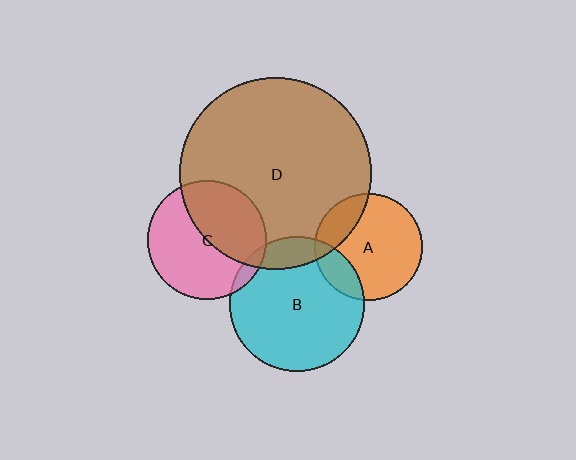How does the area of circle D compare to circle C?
Approximately 2.6 times.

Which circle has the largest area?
Circle D (brown).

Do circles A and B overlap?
Yes.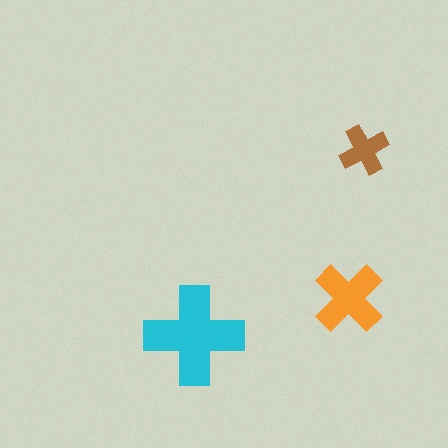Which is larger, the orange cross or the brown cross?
The orange one.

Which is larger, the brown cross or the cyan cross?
The cyan one.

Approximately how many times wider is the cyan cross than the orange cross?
About 1.5 times wider.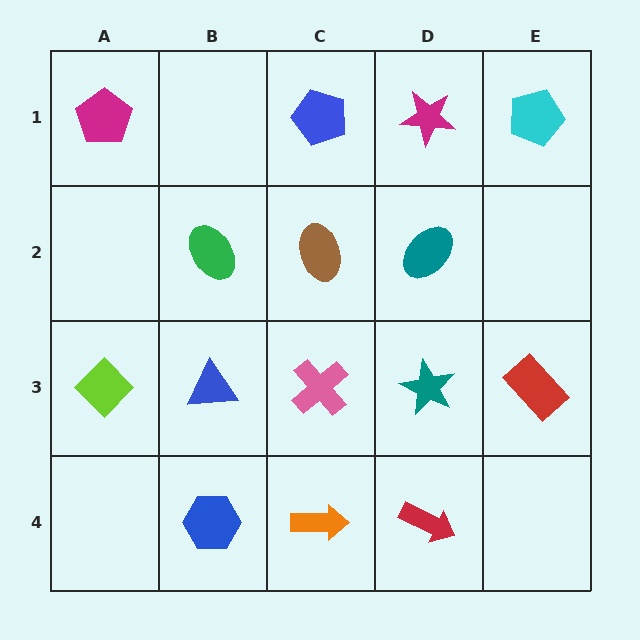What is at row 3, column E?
A red rectangle.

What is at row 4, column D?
A red arrow.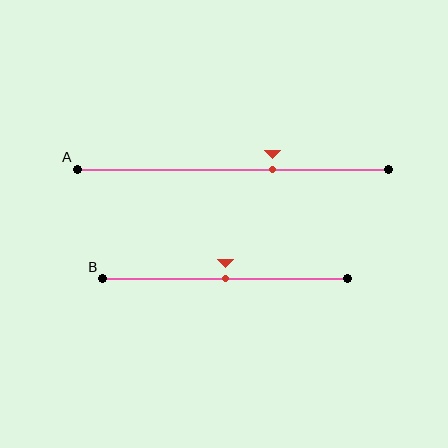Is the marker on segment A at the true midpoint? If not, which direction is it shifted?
No, the marker on segment A is shifted to the right by about 13% of the segment length.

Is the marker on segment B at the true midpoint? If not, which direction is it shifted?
Yes, the marker on segment B is at the true midpoint.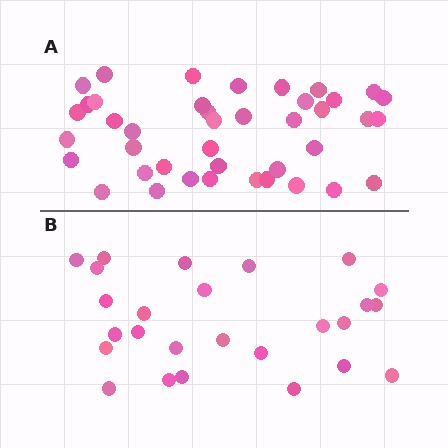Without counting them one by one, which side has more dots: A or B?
Region A (the top region) has more dots.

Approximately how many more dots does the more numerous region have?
Region A has approximately 15 more dots than region B.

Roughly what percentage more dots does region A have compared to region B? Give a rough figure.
About 60% more.